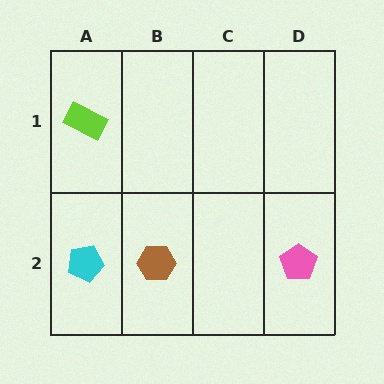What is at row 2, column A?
A cyan pentagon.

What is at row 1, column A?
A lime rectangle.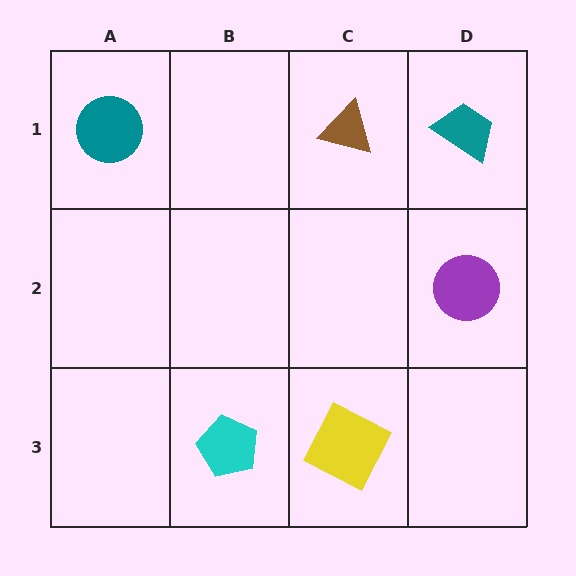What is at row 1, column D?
A teal trapezoid.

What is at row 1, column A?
A teal circle.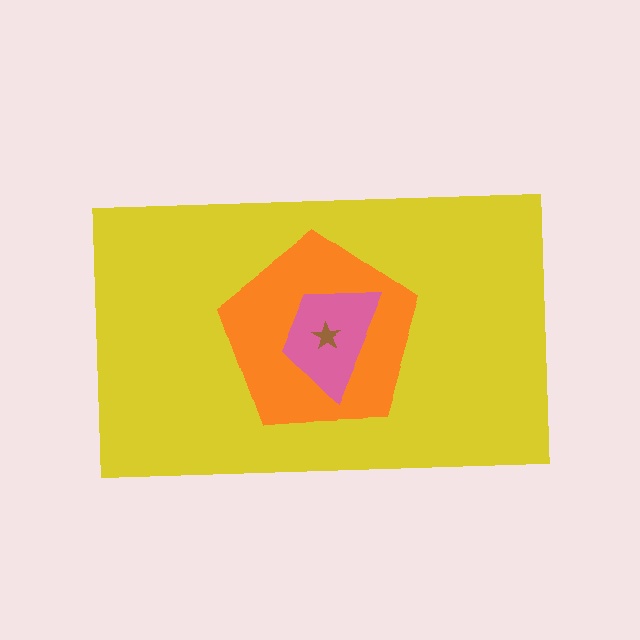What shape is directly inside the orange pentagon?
The pink trapezoid.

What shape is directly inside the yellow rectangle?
The orange pentagon.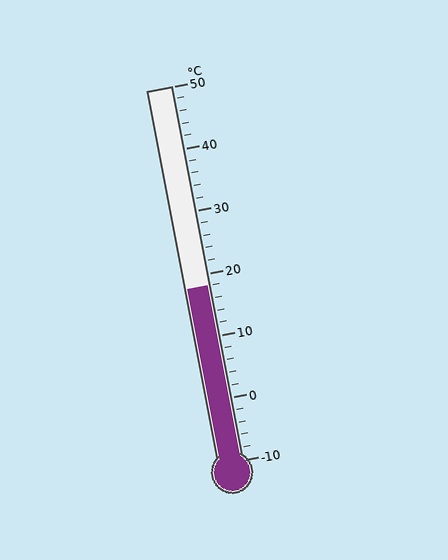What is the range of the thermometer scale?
The thermometer scale ranges from -10°C to 50°C.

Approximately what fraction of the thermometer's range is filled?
The thermometer is filled to approximately 45% of its range.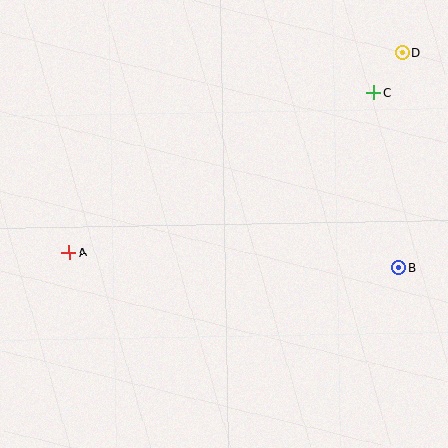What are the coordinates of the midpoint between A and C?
The midpoint between A and C is at (221, 173).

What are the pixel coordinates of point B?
Point B is at (399, 267).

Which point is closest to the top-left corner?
Point A is closest to the top-left corner.